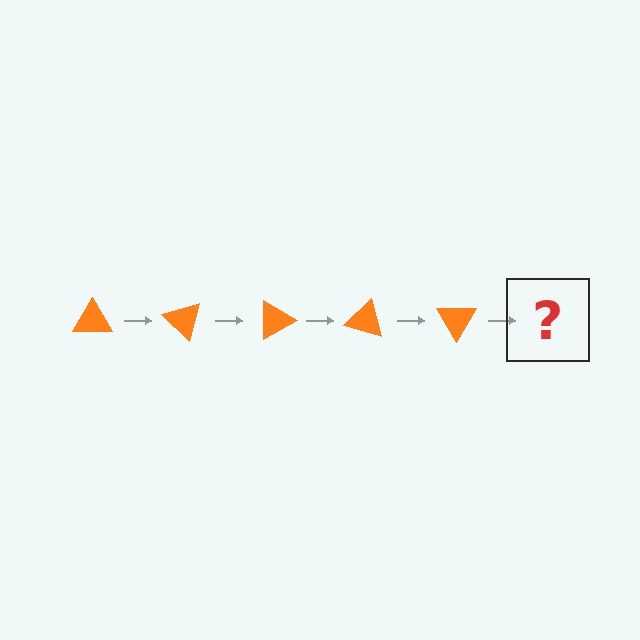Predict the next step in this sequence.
The next step is an orange triangle rotated 225 degrees.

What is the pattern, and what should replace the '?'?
The pattern is that the triangle rotates 45 degrees each step. The '?' should be an orange triangle rotated 225 degrees.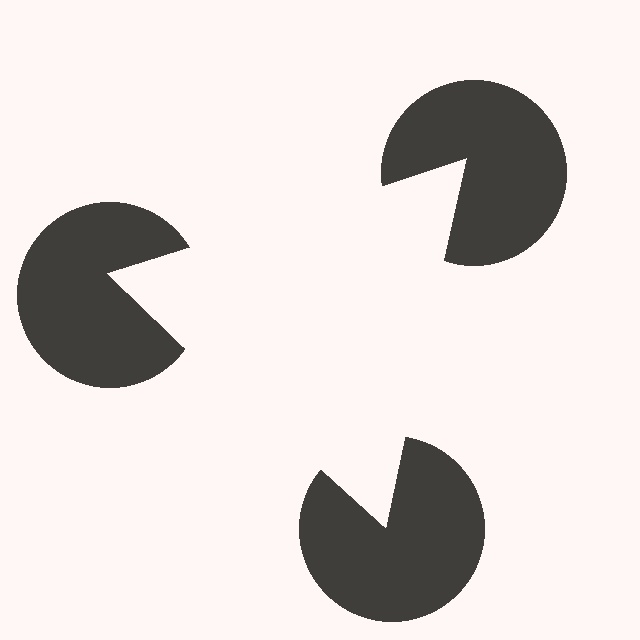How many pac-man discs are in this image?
There are 3 — one at each vertex of the illusory triangle.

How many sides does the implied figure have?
3 sides.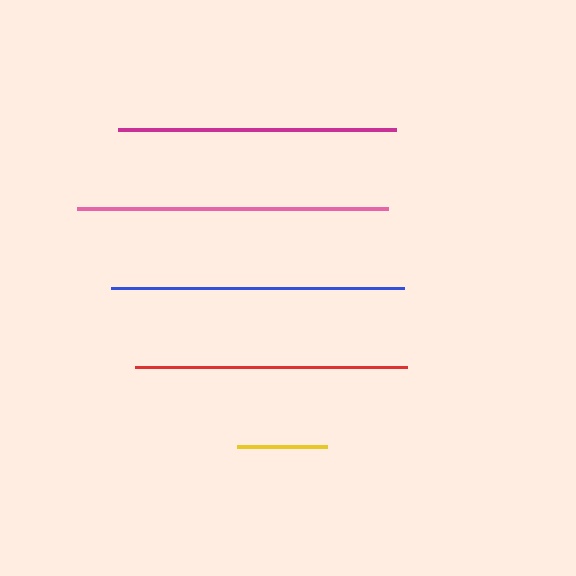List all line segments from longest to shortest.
From longest to shortest: pink, blue, magenta, red, yellow.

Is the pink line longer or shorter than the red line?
The pink line is longer than the red line.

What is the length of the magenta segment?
The magenta segment is approximately 278 pixels long.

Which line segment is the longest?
The pink line is the longest at approximately 310 pixels.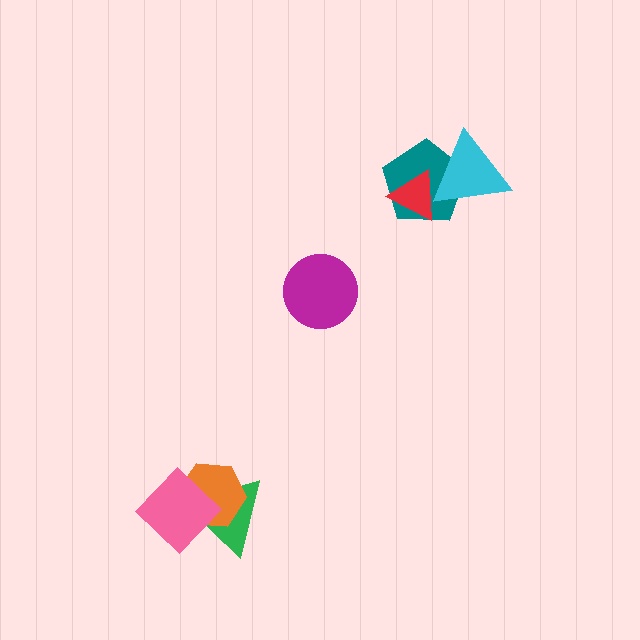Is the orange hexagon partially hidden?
Yes, it is partially covered by another shape.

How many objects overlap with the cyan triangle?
2 objects overlap with the cyan triangle.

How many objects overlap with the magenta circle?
0 objects overlap with the magenta circle.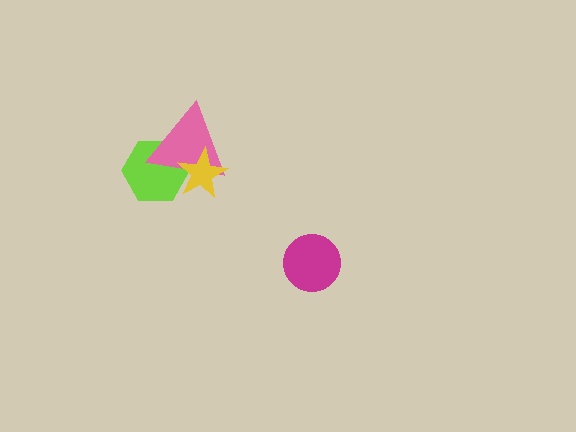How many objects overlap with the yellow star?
2 objects overlap with the yellow star.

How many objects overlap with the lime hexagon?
2 objects overlap with the lime hexagon.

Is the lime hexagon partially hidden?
Yes, it is partially covered by another shape.